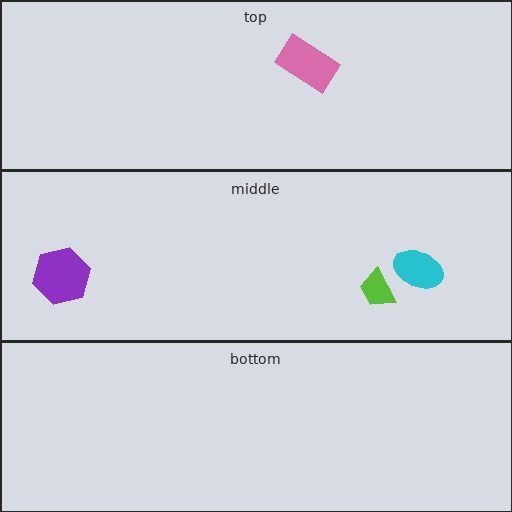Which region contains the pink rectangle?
The top region.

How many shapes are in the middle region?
3.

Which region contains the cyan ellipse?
The middle region.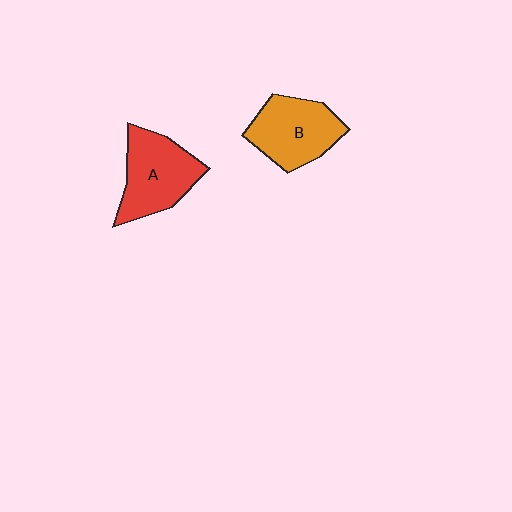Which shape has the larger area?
Shape A (red).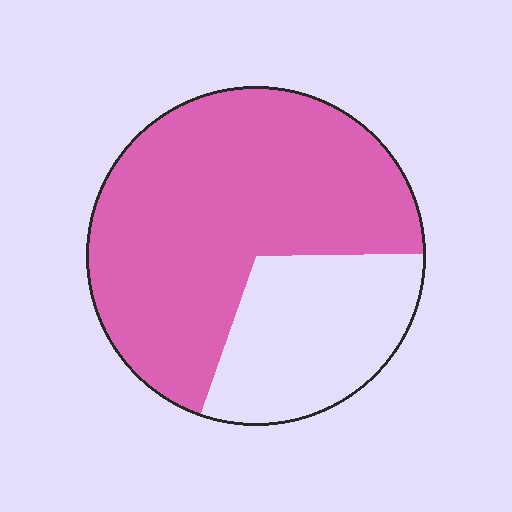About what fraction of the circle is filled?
About two thirds (2/3).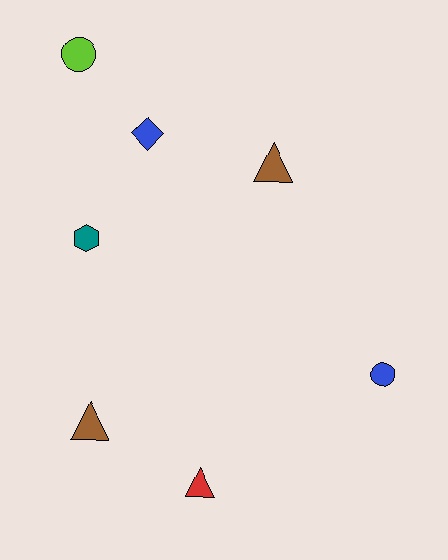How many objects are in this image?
There are 7 objects.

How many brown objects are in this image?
There are 2 brown objects.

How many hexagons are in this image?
There is 1 hexagon.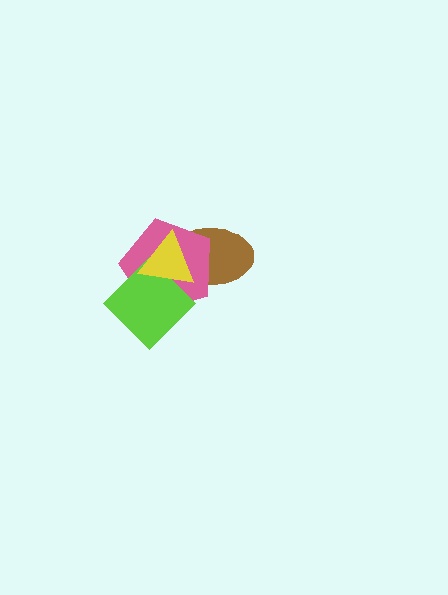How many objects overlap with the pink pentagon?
3 objects overlap with the pink pentagon.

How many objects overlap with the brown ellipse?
3 objects overlap with the brown ellipse.